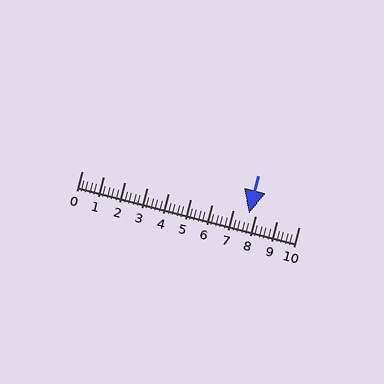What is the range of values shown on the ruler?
The ruler shows values from 0 to 10.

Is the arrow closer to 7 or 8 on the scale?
The arrow is closer to 8.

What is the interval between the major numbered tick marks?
The major tick marks are spaced 1 units apart.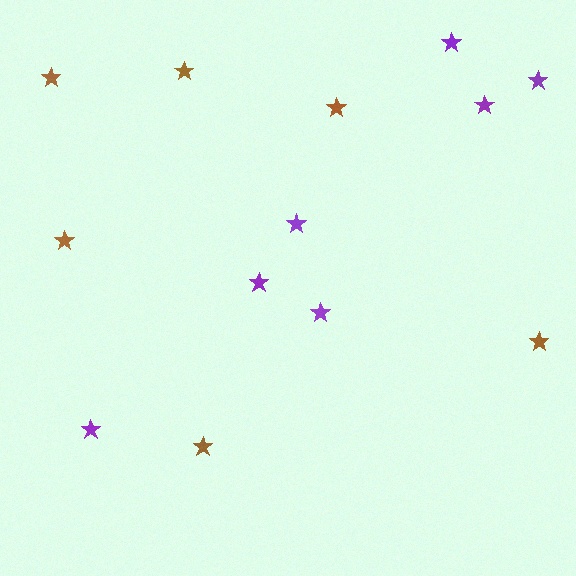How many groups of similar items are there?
There are 2 groups: one group of brown stars (6) and one group of purple stars (7).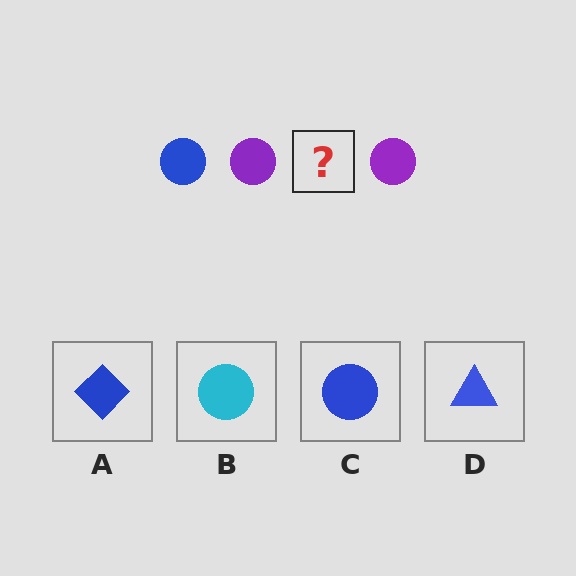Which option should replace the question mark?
Option C.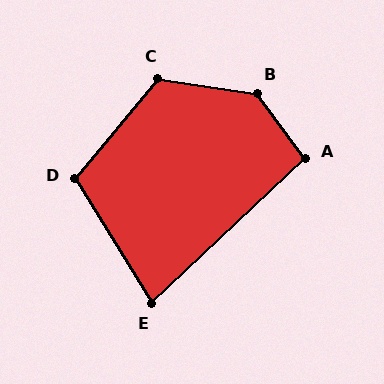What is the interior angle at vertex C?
Approximately 122 degrees (obtuse).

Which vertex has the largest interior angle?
B, at approximately 135 degrees.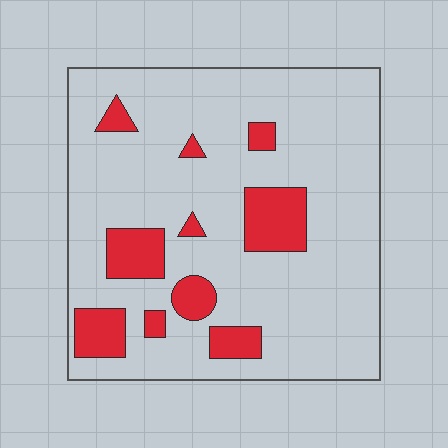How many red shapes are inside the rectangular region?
10.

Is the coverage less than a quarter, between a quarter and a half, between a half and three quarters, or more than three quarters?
Less than a quarter.